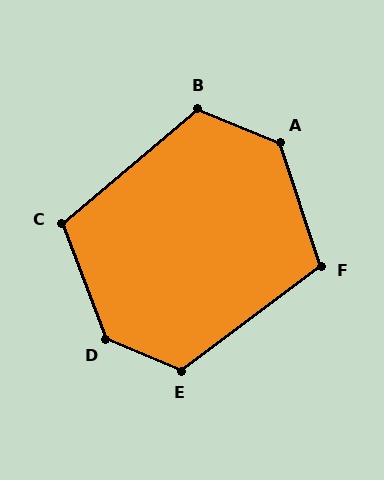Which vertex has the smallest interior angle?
F, at approximately 109 degrees.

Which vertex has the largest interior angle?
D, at approximately 134 degrees.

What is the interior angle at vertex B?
Approximately 118 degrees (obtuse).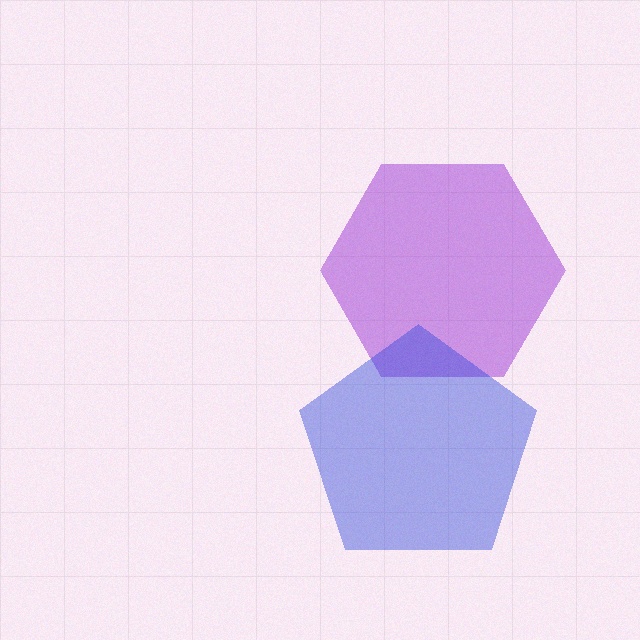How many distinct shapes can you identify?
There are 2 distinct shapes: a purple hexagon, a blue pentagon.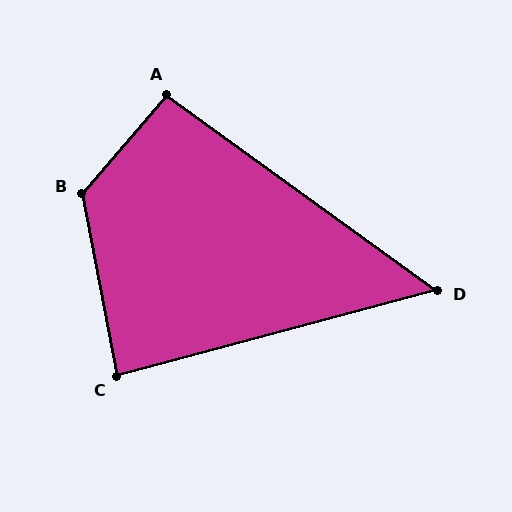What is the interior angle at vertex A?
Approximately 94 degrees (approximately right).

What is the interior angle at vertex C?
Approximately 86 degrees (approximately right).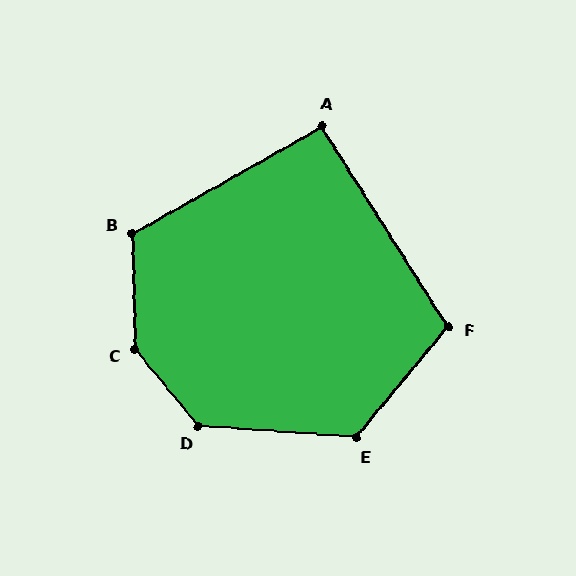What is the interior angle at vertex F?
Approximately 108 degrees (obtuse).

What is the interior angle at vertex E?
Approximately 125 degrees (obtuse).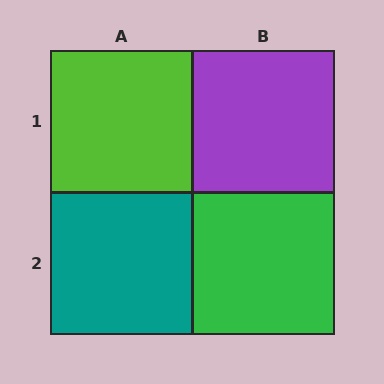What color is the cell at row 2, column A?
Teal.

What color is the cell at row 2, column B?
Green.